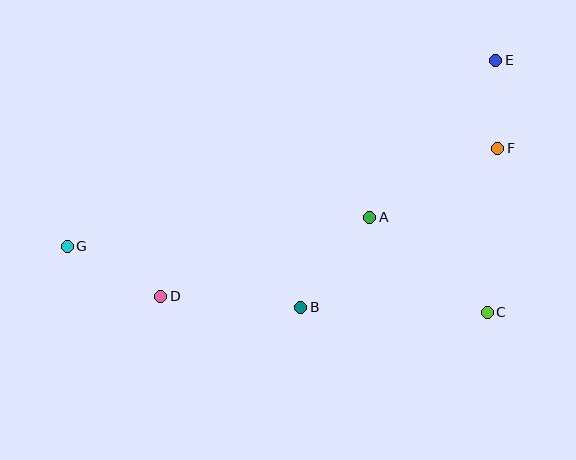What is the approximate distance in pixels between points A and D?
The distance between A and D is approximately 223 pixels.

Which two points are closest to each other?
Points E and F are closest to each other.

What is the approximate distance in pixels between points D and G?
The distance between D and G is approximately 106 pixels.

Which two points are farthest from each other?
Points E and G are farthest from each other.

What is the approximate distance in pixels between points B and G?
The distance between B and G is approximately 241 pixels.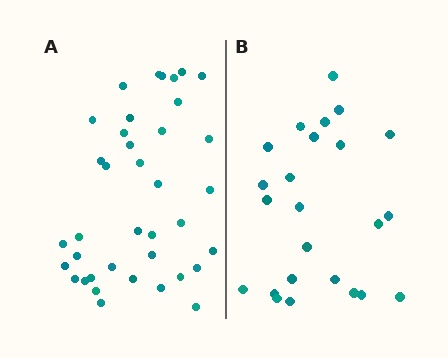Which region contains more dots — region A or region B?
Region A (the left region) has more dots.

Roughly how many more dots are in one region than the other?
Region A has approximately 15 more dots than region B.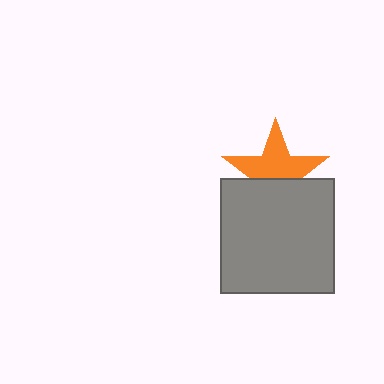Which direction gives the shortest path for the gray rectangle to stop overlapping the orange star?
Moving down gives the shortest separation.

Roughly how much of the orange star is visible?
About half of it is visible (roughly 60%).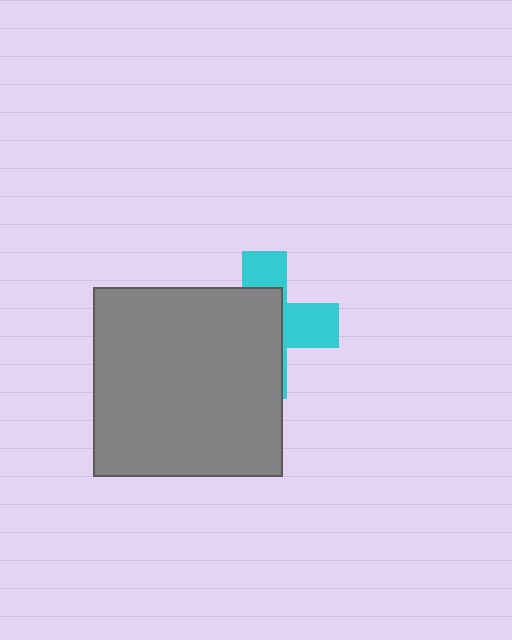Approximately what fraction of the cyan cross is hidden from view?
Roughly 61% of the cyan cross is hidden behind the gray square.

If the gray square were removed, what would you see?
You would see the complete cyan cross.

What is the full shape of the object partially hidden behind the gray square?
The partially hidden object is a cyan cross.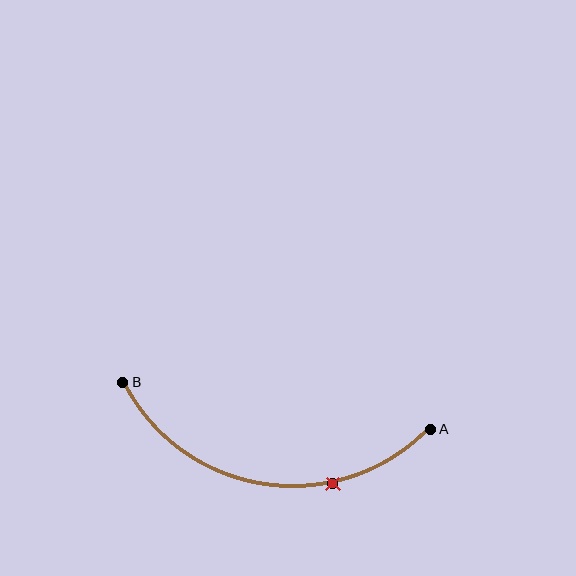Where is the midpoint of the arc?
The arc midpoint is the point on the curve farthest from the straight line joining A and B. It sits below that line.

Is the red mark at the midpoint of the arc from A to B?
No. The red mark lies on the arc but is closer to endpoint A. The arc midpoint would be at the point on the curve equidistant along the arc from both A and B.